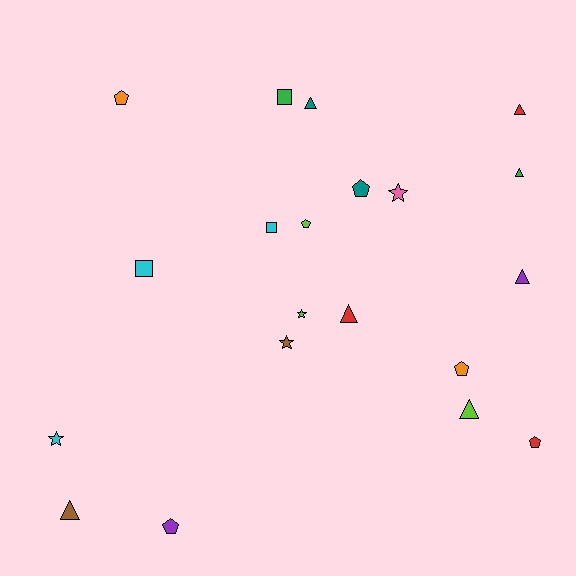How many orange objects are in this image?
There are 2 orange objects.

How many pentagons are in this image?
There are 6 pentagons.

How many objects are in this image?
There are 20 objects.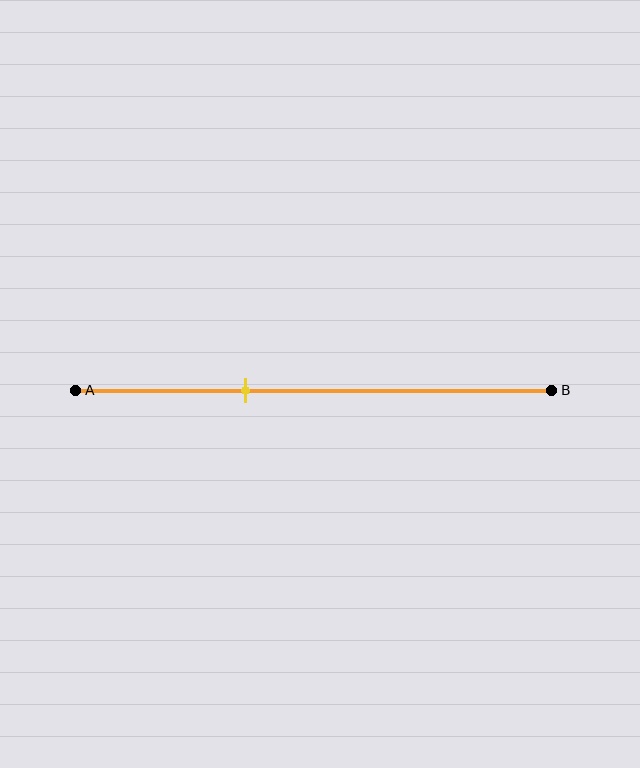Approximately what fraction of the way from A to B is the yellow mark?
The yellow mark is approximately 35% of the way from A to B.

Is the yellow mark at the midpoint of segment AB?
No, the mark is at about 35% from A, not at the 50% midpoint.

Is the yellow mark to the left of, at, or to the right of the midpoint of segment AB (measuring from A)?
The yellow mark is to the left of the midpoint of segment AB.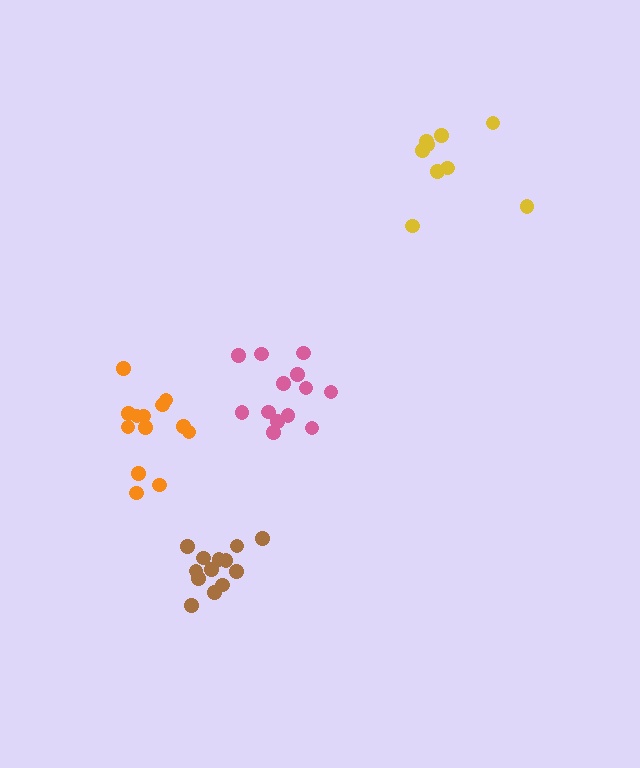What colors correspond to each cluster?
The clusters are colored: yellow, brown, pink, orange.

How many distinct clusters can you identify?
There are 4 distinct clusters.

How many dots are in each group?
Group 1: 9 dots, Group 2: 13 dots, Group 3: 13 dots, Group 4: 13 dots (48 total).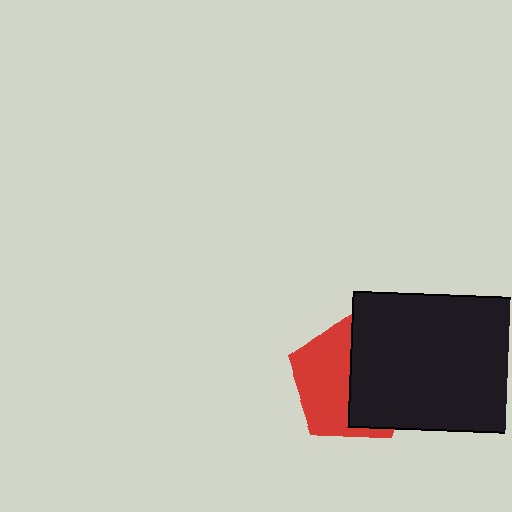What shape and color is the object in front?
The object in front is a black rectangle.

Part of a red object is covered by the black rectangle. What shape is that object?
It is a pentagon.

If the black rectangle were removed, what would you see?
You would see the complete red pentagon.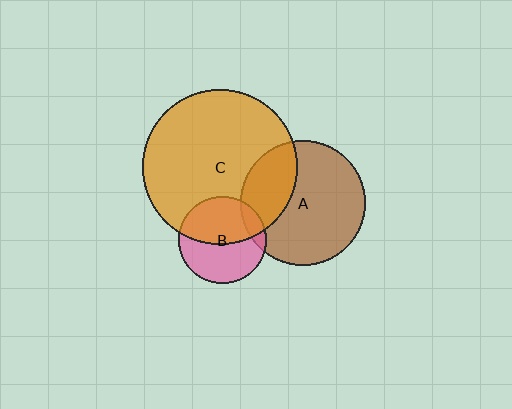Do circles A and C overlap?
Yes.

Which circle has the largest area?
Circle C (orange).